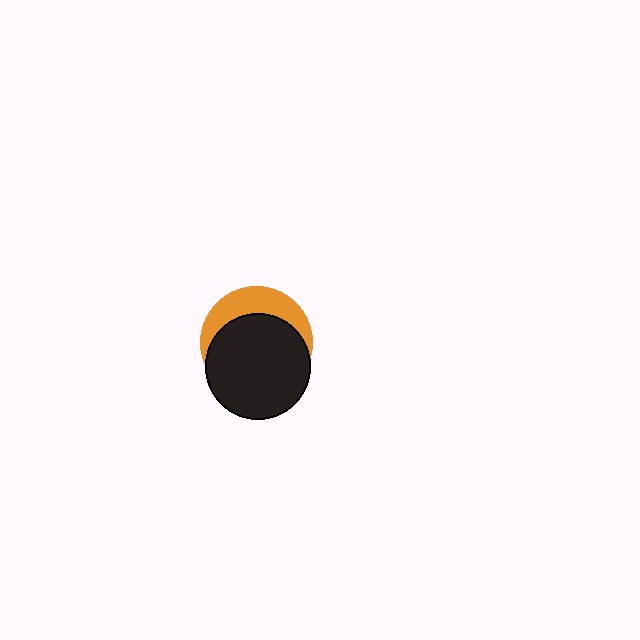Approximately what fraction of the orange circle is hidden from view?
Roughly 68% of the orange circle is hidden behind the black circle.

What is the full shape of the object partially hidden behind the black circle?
The partially hidden object is an orange circle.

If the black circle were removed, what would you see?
You would see the complete orange circle.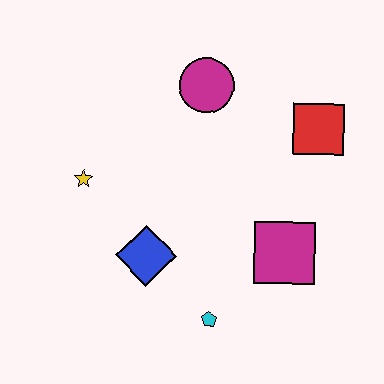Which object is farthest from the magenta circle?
The cyan pentagon is farthest from the magenta circle.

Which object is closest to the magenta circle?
The red square is closest to the magenta circle.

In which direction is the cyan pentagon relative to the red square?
The cyan pentagon is below the red square.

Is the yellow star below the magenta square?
No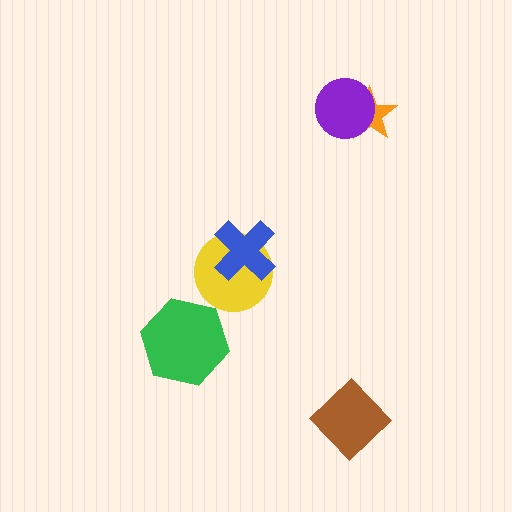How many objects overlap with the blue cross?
1 object overlaps with the blue cross.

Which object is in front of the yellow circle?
The blue cross is in front of the yellow circle.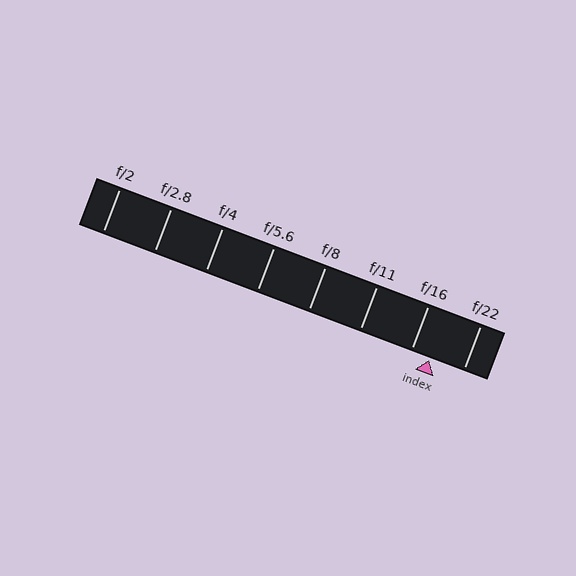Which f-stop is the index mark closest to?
The index mark is closest to f/16.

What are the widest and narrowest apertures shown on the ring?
The widest aperture shown is f/2 and the narrowest is f/22.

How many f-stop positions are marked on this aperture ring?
There are 8 f-stop positions marked.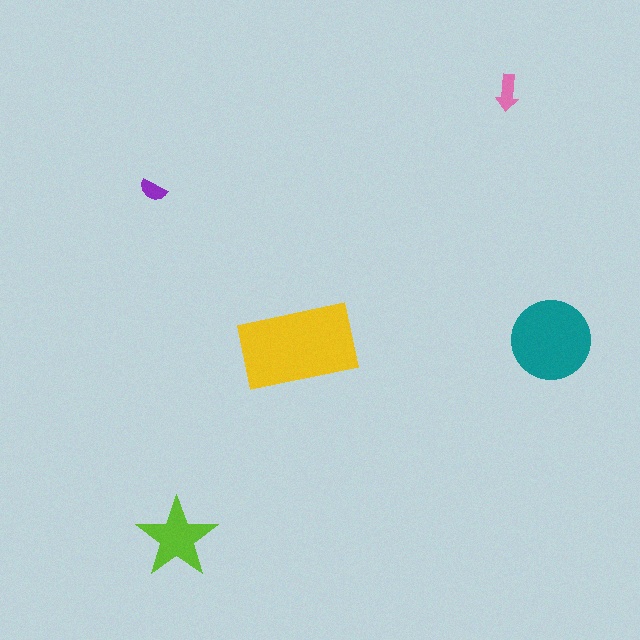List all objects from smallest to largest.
The purple semicircle, the pink arrow, the lime star, the teal circle, the yellow rectangle.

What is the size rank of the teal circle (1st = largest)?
2nd.